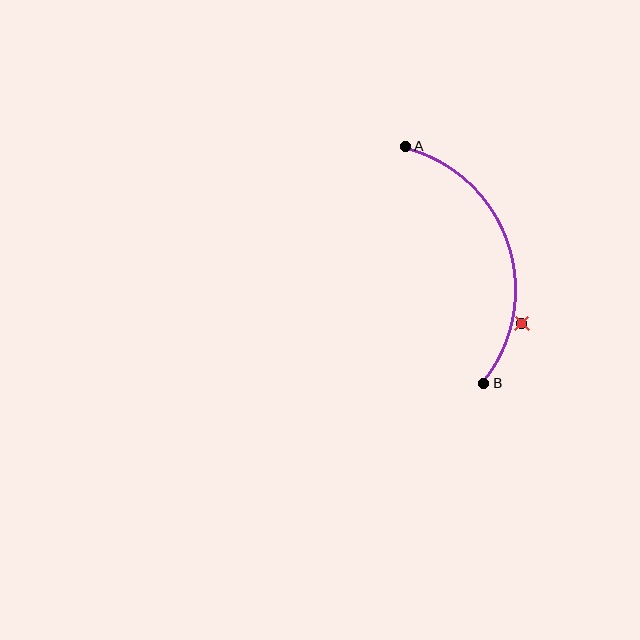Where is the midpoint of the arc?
The arc midpoint is the point on the curve farthest from the straight line joining A and B. It sits to the right of that line.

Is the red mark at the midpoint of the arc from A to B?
No — the red mark does not lie on the arc at all. It sits slightly outside the curve.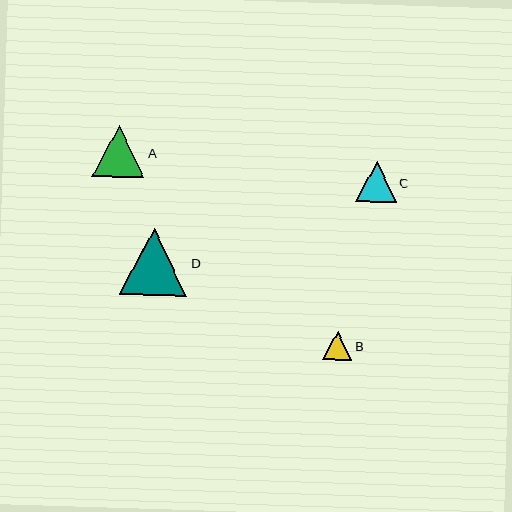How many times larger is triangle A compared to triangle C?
Triangle A is approximately 1.3 times the size of triangle C.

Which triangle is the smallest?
Triangle B is the smallest with a size of approximately 29 pixels.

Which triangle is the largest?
Triangle D is the largest with a size of approximately 68 pixels.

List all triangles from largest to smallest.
From largest to smallest: D, A, C, B.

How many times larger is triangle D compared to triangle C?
Triangle D is approximately 1.7 times the size of triangle C.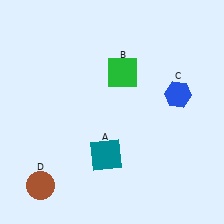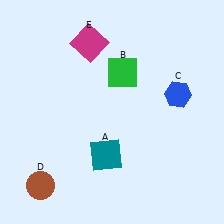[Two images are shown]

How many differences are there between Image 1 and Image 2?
There is 1 difference between the two images.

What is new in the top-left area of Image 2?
A magenta square (E) was added in the top-left area of Image 2.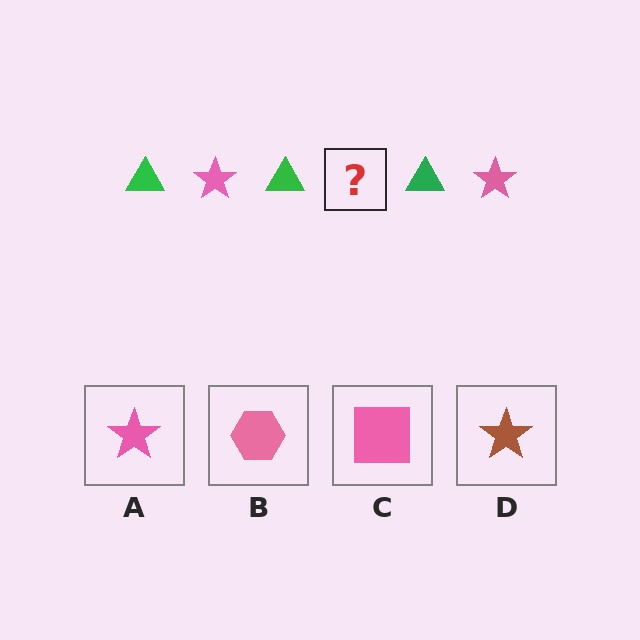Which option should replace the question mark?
Option A.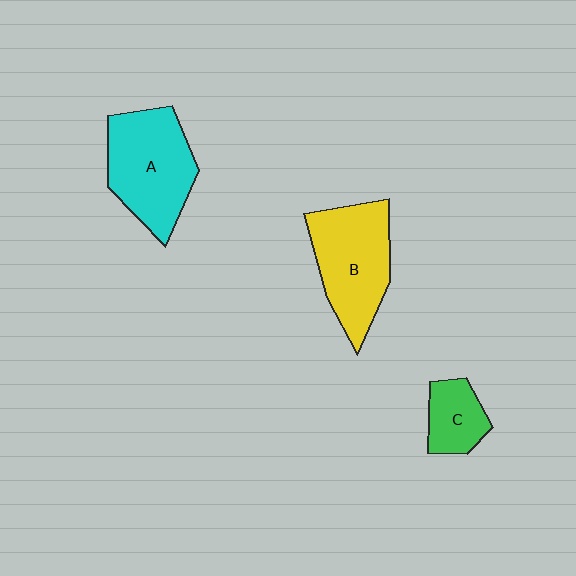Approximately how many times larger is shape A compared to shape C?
Approximately 2.3 times.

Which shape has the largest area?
Shape A (cyan).